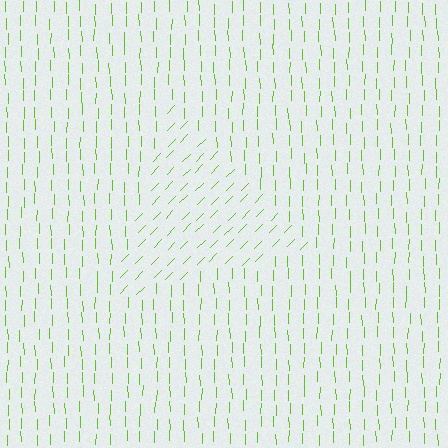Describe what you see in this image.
The image is filled with small lime line segments. A triangle region in the image has lines oriented differently from the surrounding lines, creating a visible texture boundary.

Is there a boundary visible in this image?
Yes, there is a texture boundary formed by a change in line orientation.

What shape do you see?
I see a triangle.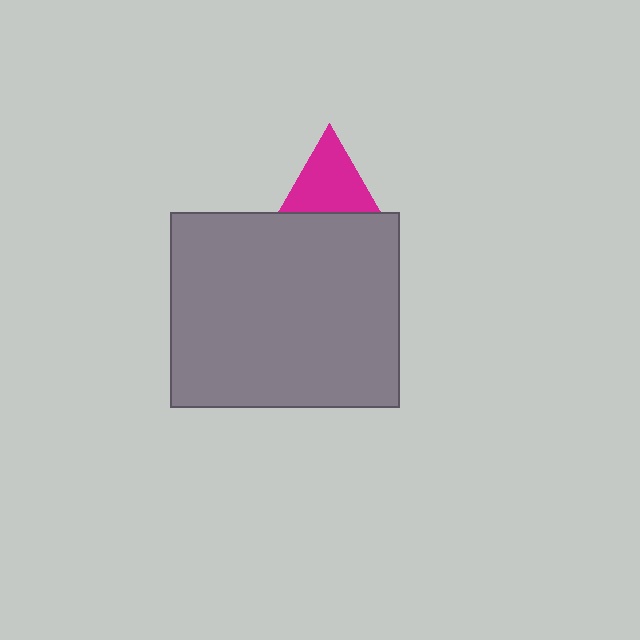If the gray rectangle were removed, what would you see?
You would see the complete magenta triangle.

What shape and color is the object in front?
The object in front is a gray rectangle.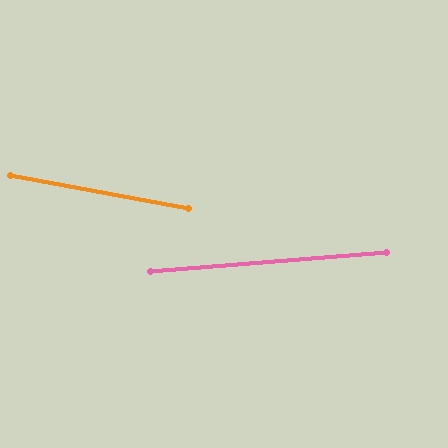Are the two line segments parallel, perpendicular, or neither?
Neither parallel nor perpendicular — they differ by about 15°.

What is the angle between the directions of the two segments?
Approximately 15 degrees.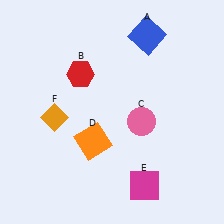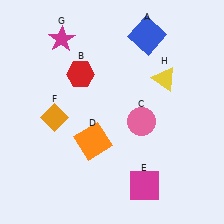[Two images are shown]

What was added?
A magenta star (G), a yellow triangle (H) were added in Image 2.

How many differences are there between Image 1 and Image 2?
There are 2 differences between the two images.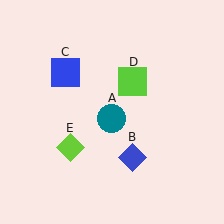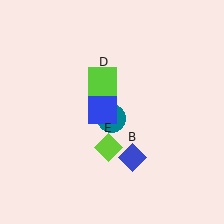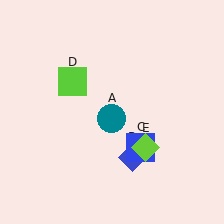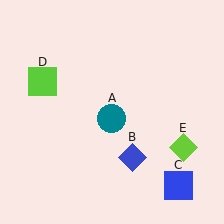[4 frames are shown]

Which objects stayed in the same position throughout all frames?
Teal circle (object A) and blue diamond (object B) remained stationary.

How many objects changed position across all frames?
3 objects changed position: blue square (object C), lime square (object D), lime diamond (object E).